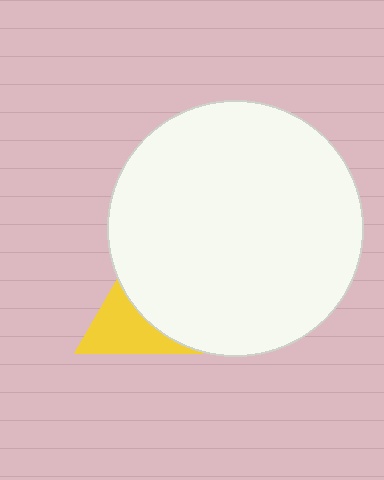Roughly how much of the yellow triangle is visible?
About half of it is visible (roughly 53%).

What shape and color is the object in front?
The object in front is a white circle.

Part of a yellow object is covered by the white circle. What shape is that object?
It is a triangle.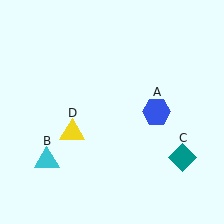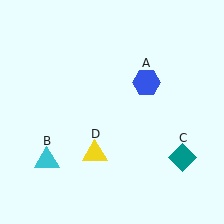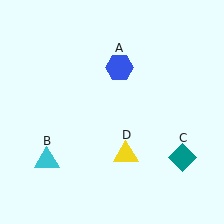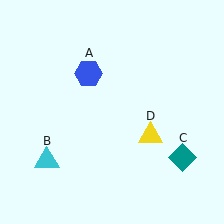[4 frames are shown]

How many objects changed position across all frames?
2 objects changed position: blue hexagon (object A), yellow triangle (object D).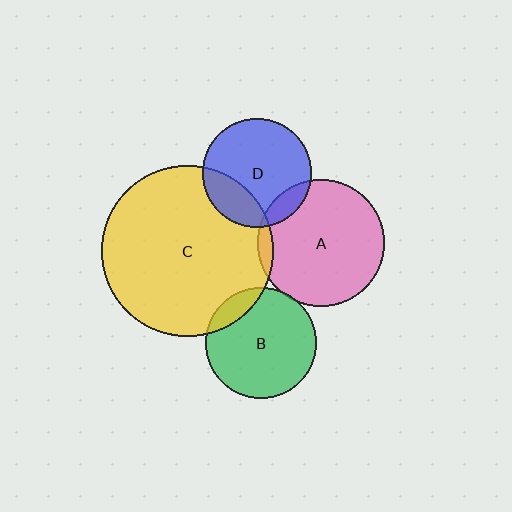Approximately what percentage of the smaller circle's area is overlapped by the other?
Approximately 5%.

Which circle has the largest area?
Circle C (yellow).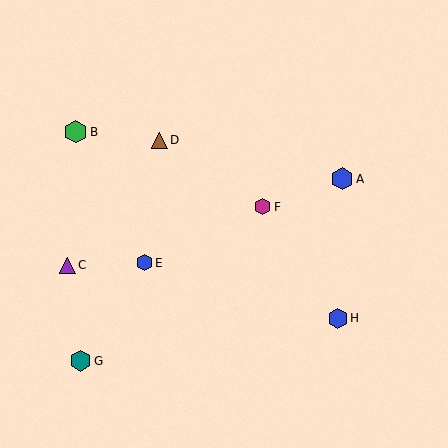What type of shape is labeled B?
Shape B is a green hexagon.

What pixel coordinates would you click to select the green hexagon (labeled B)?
Click at (76, 132) to select the green hexagon B.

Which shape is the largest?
The green hexagon (labeled B) is the largest.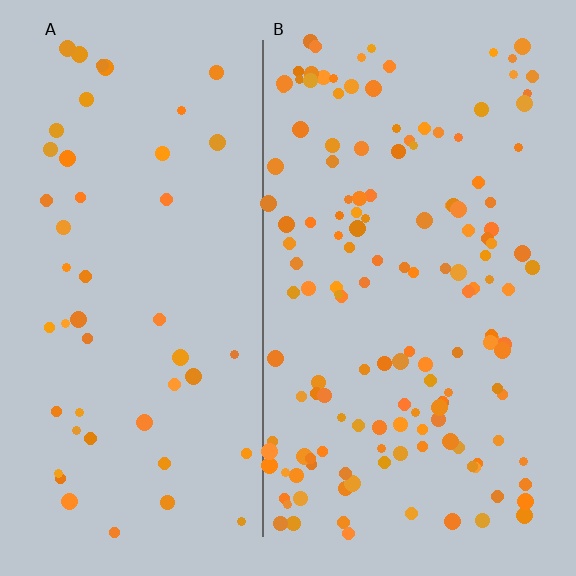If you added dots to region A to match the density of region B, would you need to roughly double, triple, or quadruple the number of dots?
Approximately triple.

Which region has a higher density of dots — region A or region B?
B (the right).